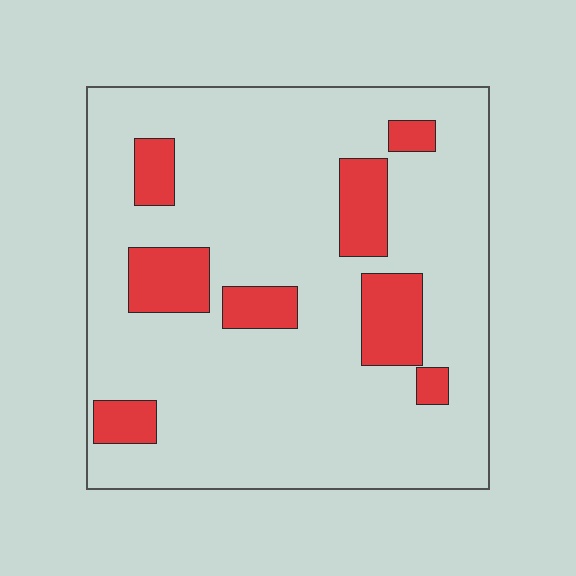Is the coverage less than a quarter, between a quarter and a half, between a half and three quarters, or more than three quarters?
Less than a quarter.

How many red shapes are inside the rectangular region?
8.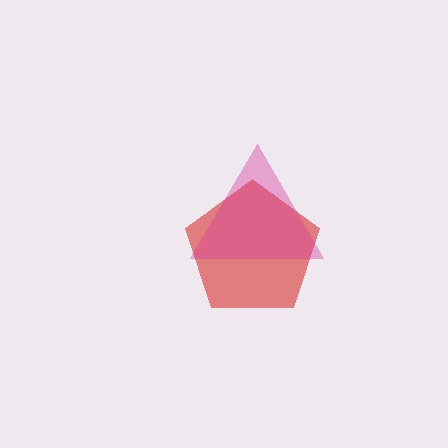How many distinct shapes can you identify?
There are 2 distinct shapes: a red pentagon, a magenta triangle.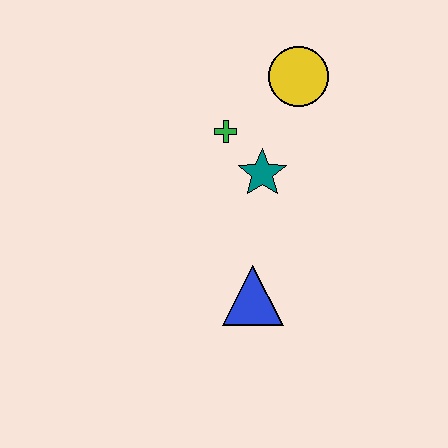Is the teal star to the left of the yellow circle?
Yes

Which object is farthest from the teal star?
The blue triangle is farthest from the teal star.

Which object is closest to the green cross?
The teal star is closest to the green cross.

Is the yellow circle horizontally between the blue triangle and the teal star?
No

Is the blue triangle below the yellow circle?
Yes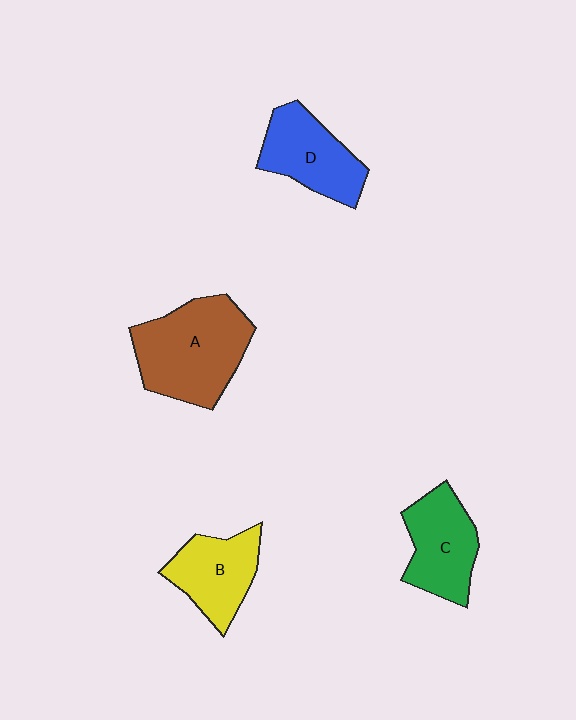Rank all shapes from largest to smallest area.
From largest to smallest: A (brown), D (blue), C (green), B (yellow).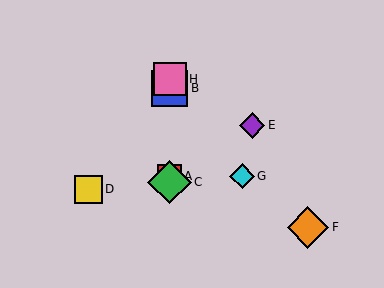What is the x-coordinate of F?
Object F is at x≈308.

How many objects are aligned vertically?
4 objects (A, B, C, H) are aligned vertically.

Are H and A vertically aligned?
Yes, both are at x≈170.